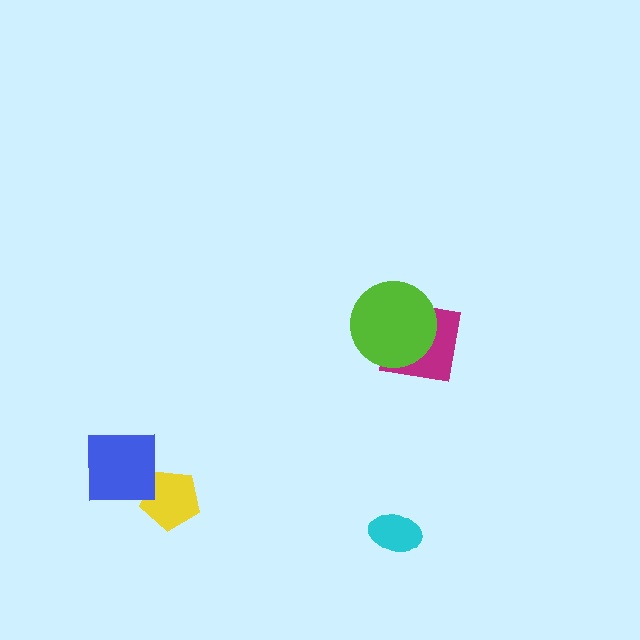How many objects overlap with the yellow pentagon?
1 object overlaps with the yellow pentagon.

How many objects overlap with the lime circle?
1 object overlaps with the lime circle.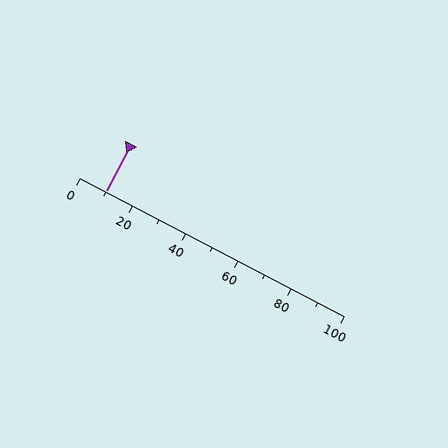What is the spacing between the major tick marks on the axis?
The major ticks are spaced 20 apart.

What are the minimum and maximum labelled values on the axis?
The axis runs from 0 to 100.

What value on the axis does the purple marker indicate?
The marker indicates approximately 10.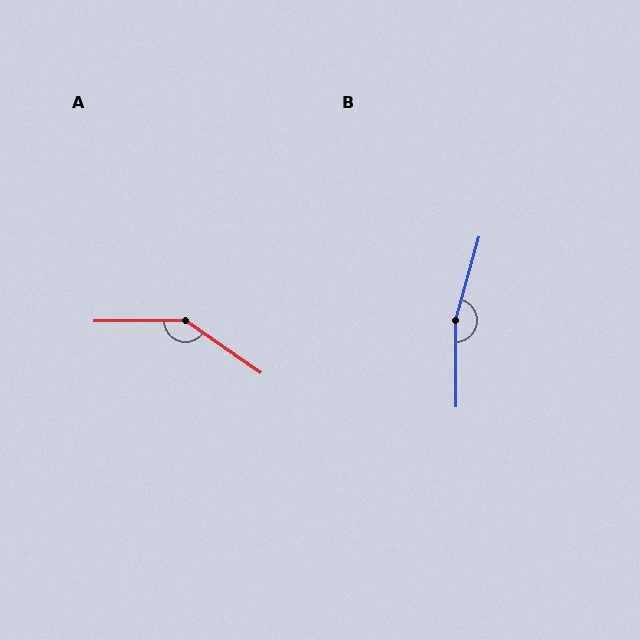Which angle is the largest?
B, at approximately 164 degrees.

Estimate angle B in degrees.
Approximately 164 degrees.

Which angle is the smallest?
A, at approximately 145 degrees.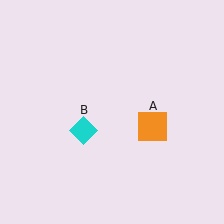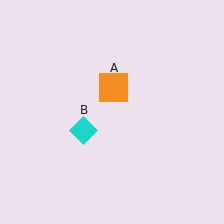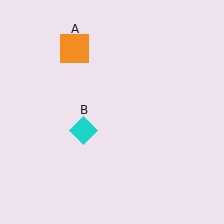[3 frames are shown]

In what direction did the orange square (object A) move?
The orange square (object A) moved up and to the left.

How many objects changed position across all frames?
1 object changed position: orange square (object A).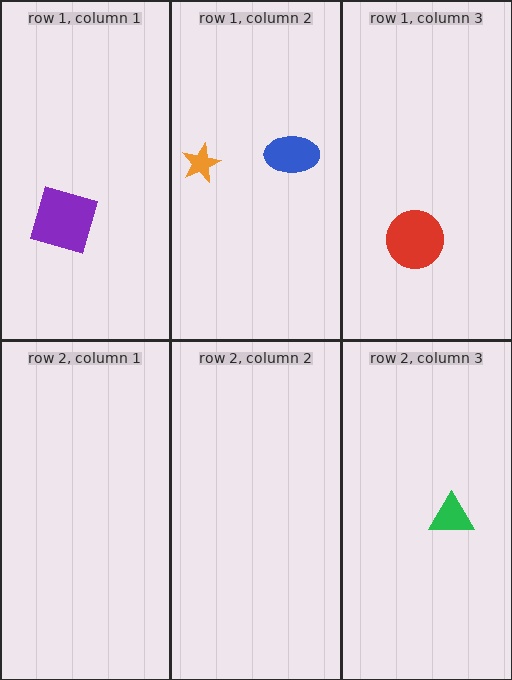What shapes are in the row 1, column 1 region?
The purple square.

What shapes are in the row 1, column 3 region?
The red circle.